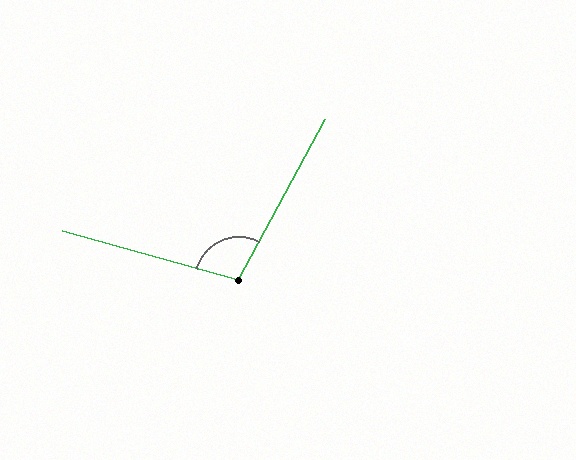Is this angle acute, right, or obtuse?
It is obtuse.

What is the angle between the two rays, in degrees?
Approximately 103 degrees.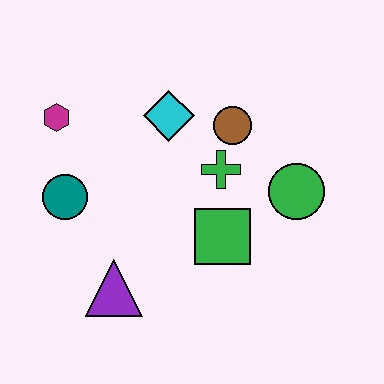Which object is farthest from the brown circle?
The purple triangle is farthest from the brown circle.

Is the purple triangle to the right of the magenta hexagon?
Yes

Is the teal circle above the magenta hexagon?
No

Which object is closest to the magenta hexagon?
The teal circle is closest to the magenta hexagon.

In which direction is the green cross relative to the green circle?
The green cross is to the left of the green circle.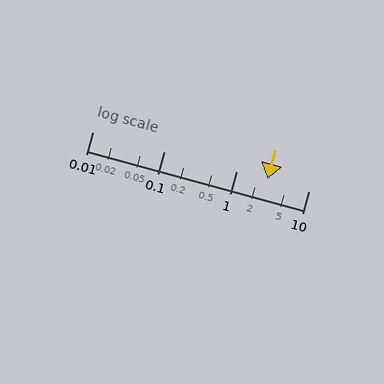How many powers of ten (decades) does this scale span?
The scale spans 3 decades, from 0.01 to 10.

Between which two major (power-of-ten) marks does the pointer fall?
The pointer is between 1 and 10.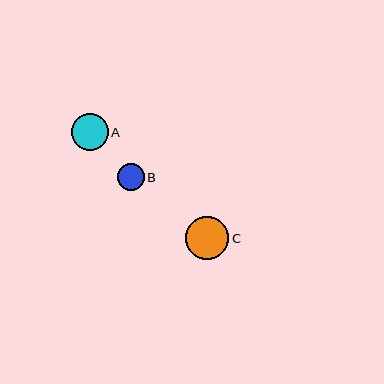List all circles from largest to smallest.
From largest to smallest: C, A, B.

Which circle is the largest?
Circle C is the largest with a size of approximately 44 pixels.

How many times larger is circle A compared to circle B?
Circle A is approximately 1.3 times the size of circle B.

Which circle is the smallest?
Circle B is the smallest with a size of approximately 27 pixels.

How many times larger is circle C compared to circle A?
Circle C is approximately 1.2 times the size of circle A.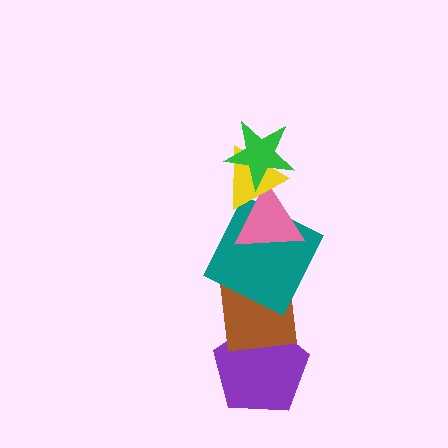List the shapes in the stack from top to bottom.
From top to bottom: the green star, the yellow triangle, the pink triangle, the teal square, the brown square, the purple pentagon.